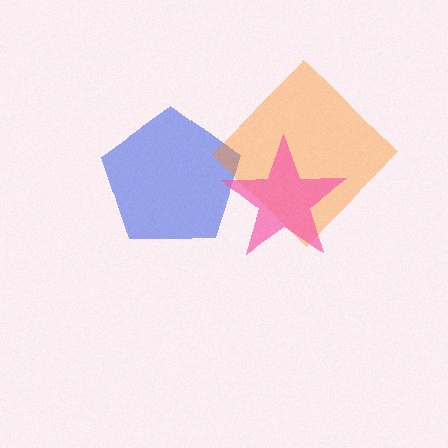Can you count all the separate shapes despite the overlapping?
Yes, there are 3 separate shapes.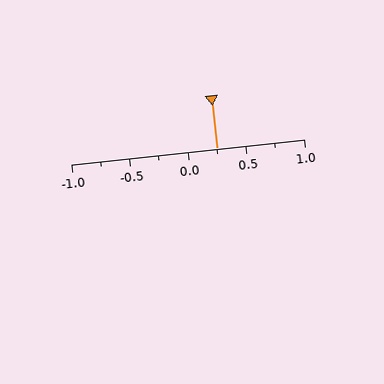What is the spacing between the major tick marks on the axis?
The major ticks are spaced 0.5 apart.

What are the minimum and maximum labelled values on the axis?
The axis runs from -1.0 to 1.0.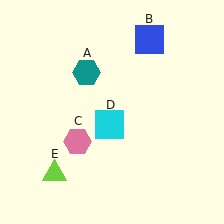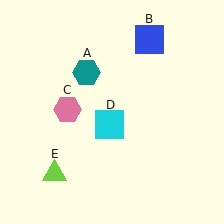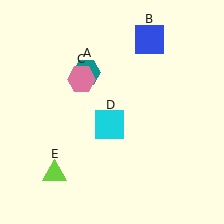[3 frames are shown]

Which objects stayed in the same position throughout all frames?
Teal hexagon (object A) and blue square (object B) and cyan square (object D) and lime triangle (object E) remained stationary.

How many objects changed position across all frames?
1 object changed position: pink hexagon (object C).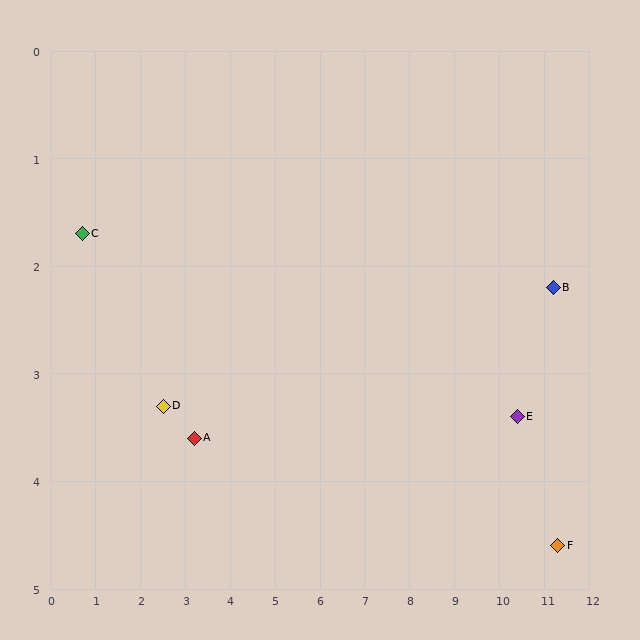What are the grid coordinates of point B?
Point B is at approximately (11.2, 2.2).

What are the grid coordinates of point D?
Point D is at approximately (2.5, 3.3).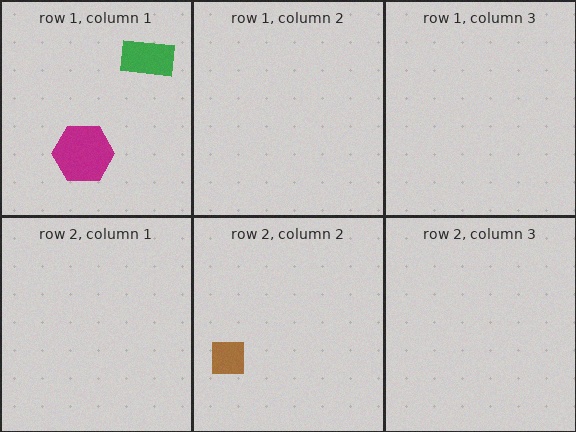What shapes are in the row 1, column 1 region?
The green rectangle, the magenta hexagon.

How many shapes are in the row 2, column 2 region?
1.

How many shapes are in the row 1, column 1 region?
2.